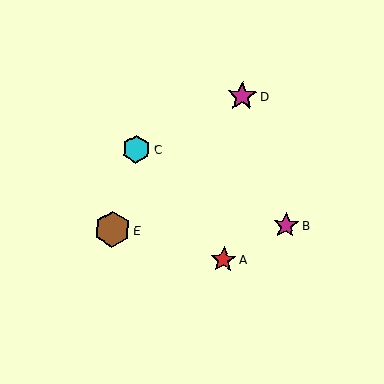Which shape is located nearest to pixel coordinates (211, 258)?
The red star (labeled A) at (223, 260) is nearest to that location.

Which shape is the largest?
The brown hexagon (labeled E) is the largest.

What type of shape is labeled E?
Shape E is a brown hexagon.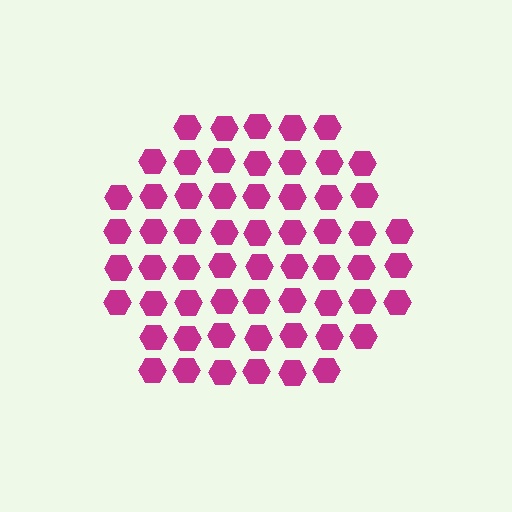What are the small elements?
The small elements are hexagons.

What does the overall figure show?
The overall figure shows a hexagon.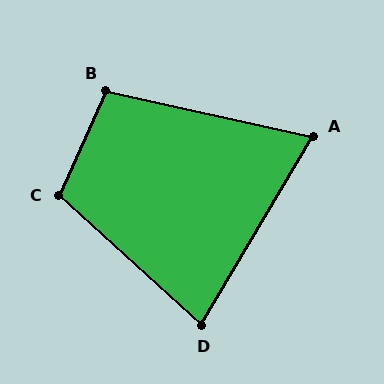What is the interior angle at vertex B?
Approximately 102 degrees (obtuse).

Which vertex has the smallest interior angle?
A, at approximately 72 degrees.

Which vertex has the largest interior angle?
C, at approximately 108 degrees.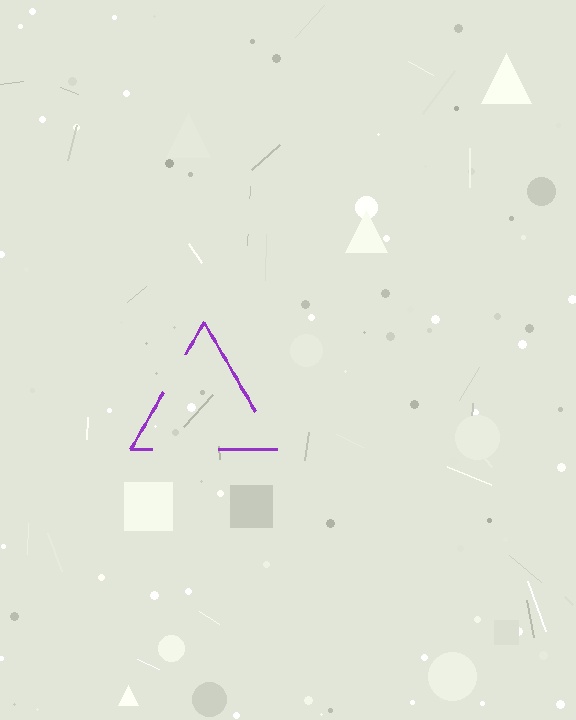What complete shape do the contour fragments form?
The contour fragments form a triangle.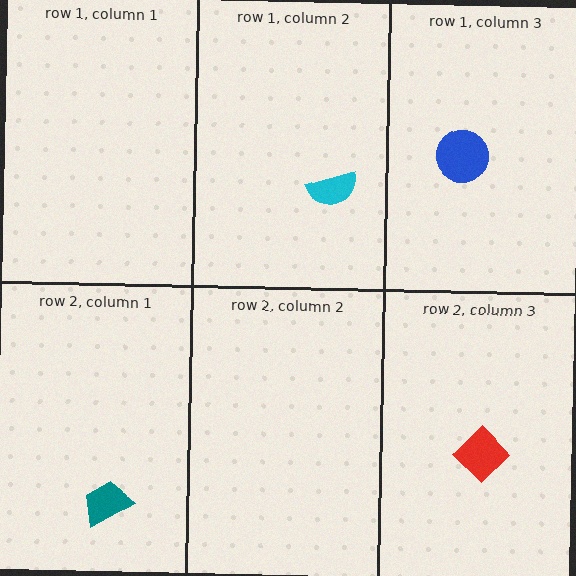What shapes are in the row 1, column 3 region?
The blue circle.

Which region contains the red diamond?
The row 2, column 3 region.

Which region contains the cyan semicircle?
The row 1, column 2 region.